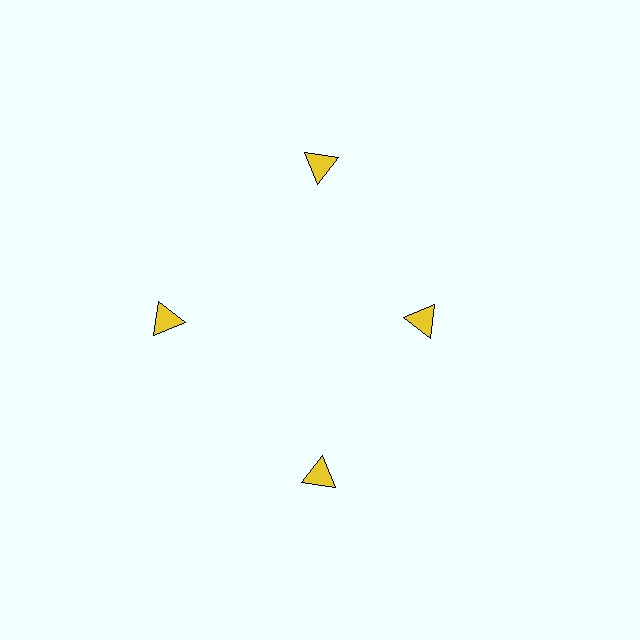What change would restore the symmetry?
The symmetry would be restored by moving it outward, back onto the ring so that all 4 triangles sit at equal angles and equal distance from the center.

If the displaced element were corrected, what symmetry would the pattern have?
It would have 4-fold rotational symmetry — the pattern would map onto itself every 90 degrees.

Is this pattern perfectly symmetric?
No. The 4 yellow triangles are arranged in a ring, but one element near the 3 o'clock position is pulled inward toward the center, breaking the 4-fold rotational symmetry.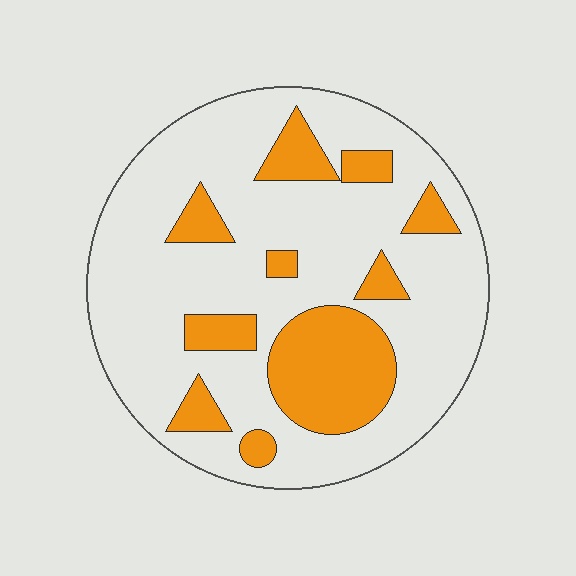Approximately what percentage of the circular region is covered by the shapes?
Approximately 25%.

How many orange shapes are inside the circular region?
10.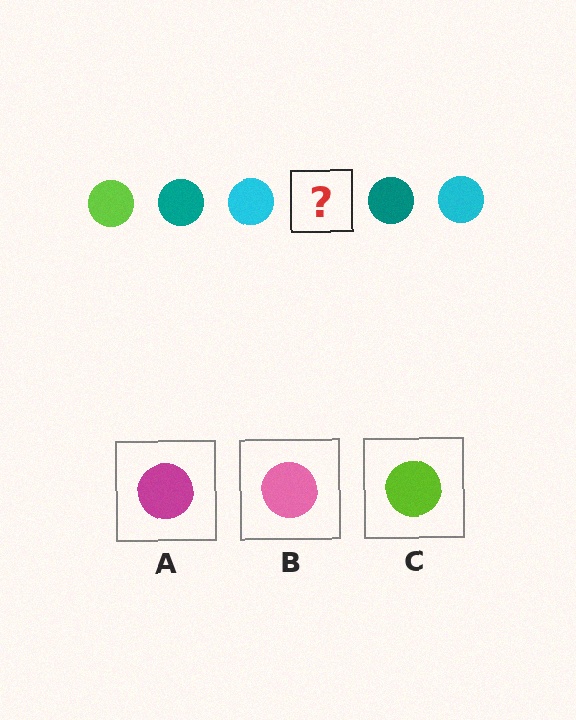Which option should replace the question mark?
Option C.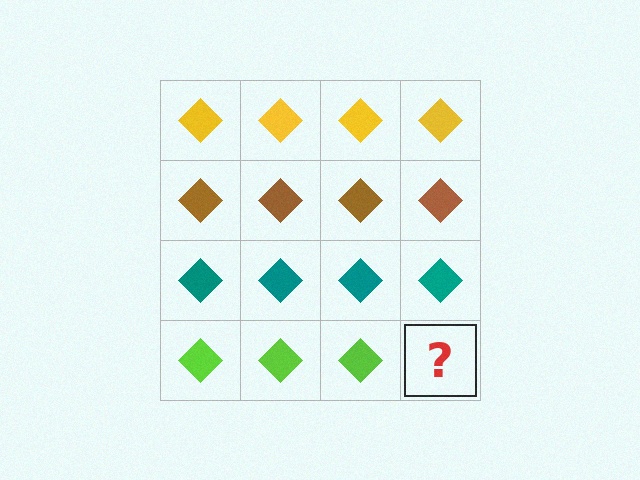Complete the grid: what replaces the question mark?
The question mark should be replaced with a lime diamond.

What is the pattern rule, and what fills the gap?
The rule is that each row has a consistent color. The gap should be filled with a lime diamond.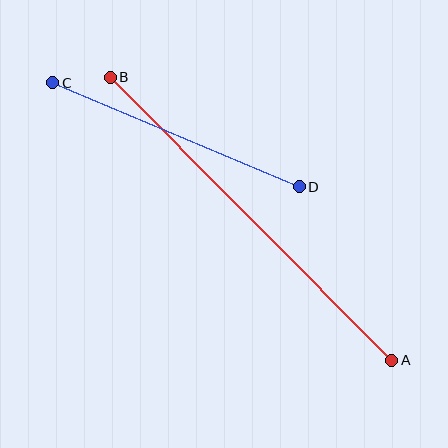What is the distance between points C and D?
The distance is approximately 267 pixels.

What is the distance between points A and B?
The distance is approximately 399 pixels.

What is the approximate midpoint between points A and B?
The midpoint is at approximately (251, 219) pixels.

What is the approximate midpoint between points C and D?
The midpoint is at approximately (176, 135) pixels.